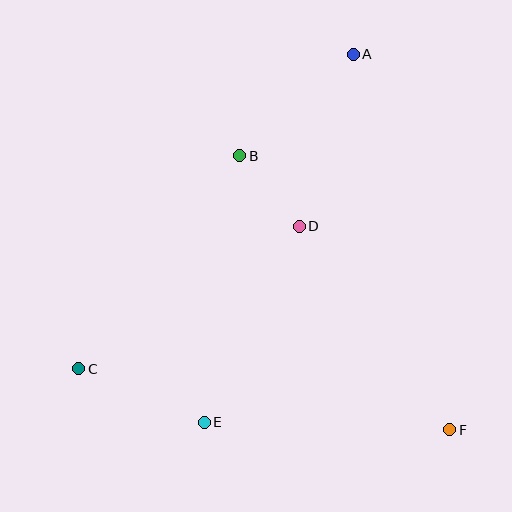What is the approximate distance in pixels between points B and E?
The distance between B and E is approximately 269 pixels.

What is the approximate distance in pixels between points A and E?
The distance between A and E is approximately 397 pixels.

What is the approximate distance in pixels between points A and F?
The distance between A and F is approximately 388 pixels.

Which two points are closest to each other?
Points B and D are closest to each other.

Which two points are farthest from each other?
Points A and C are farthest from each other.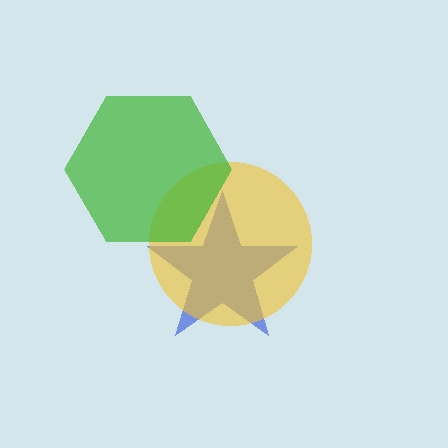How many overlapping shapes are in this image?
There are 3 overlapping shapes in the image.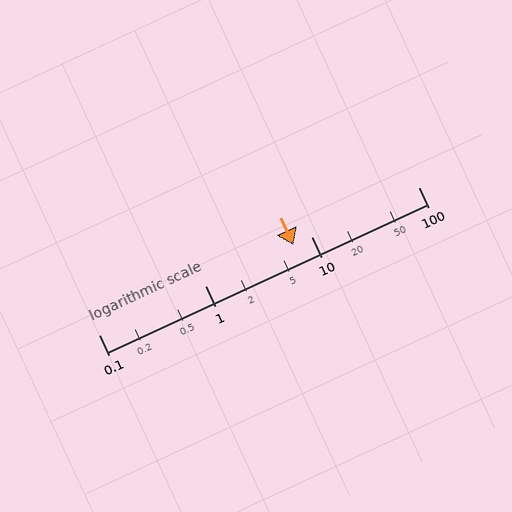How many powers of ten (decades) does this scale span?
The scale spans 3 decades, from 0.1 to 100.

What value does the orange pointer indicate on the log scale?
The pointer indicates approximately 6.7.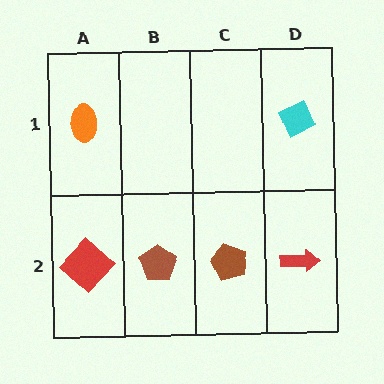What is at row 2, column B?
A brown pentagon.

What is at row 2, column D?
A red arrow.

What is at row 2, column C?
A brown pentagon.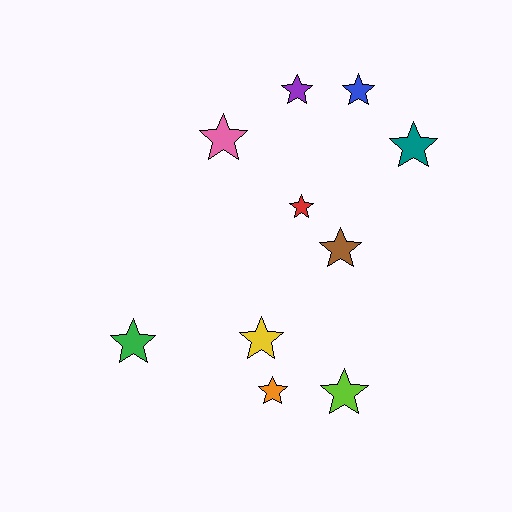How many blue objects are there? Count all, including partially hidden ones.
There is 1 blue object.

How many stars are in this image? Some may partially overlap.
There are 10 stars.